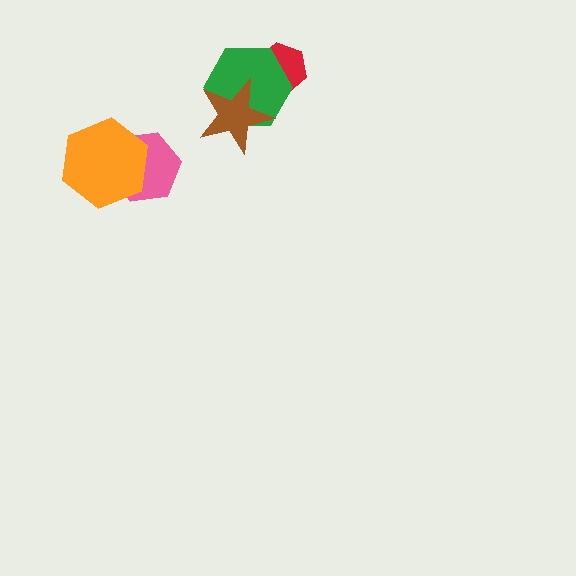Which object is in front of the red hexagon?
The green hexagon is in front of the red hexagon.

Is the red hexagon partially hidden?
Yes, it is partially covered by another shape.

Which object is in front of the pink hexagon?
The orange hexagon is in front of the pink hexagon.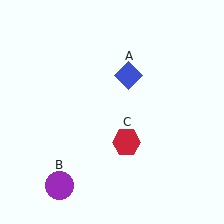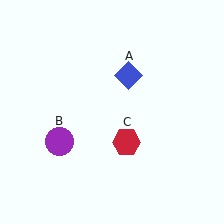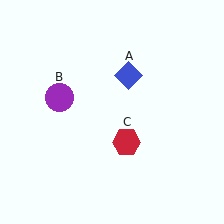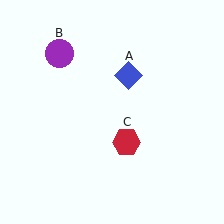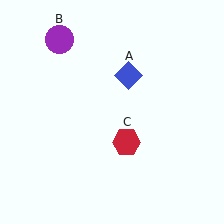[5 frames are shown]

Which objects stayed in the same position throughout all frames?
Blue diamond (object A) and red hexagon (object C) remained stationary.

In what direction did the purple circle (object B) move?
The purple circle (object B) moved up.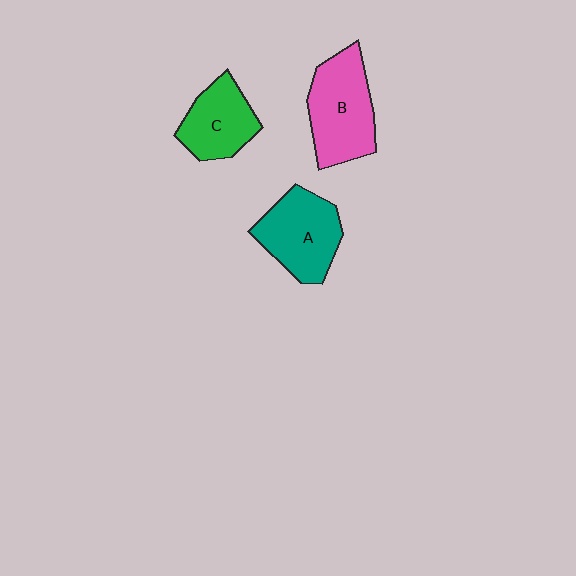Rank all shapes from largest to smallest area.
From largest to smallest: B (pink), A (teal), C (green).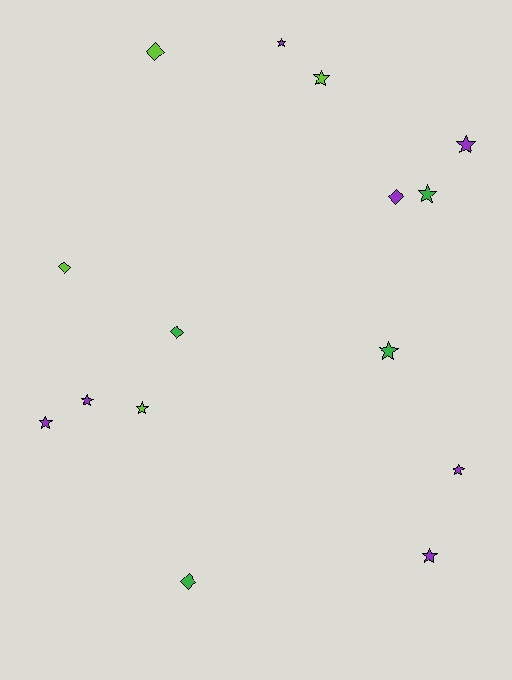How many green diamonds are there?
There are 2 green diamonds.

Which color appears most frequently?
Purple, with 7 objects.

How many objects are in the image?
There are 15 objects.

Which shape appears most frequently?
Star, with 10 objects.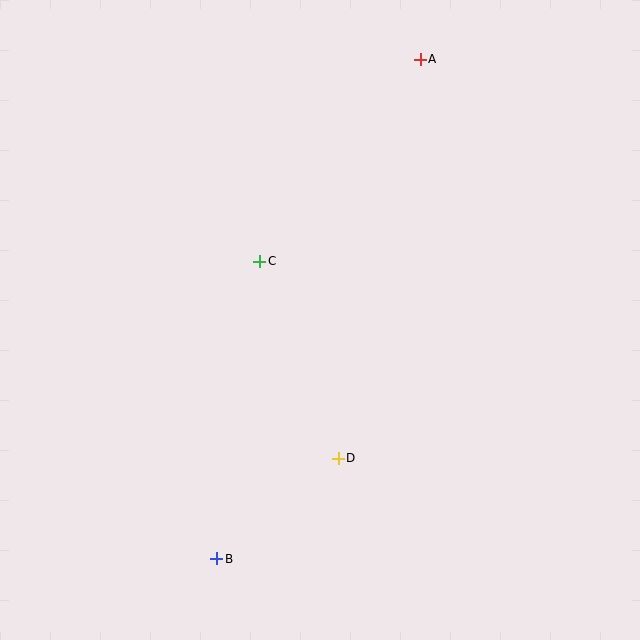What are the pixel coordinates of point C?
Point C is at (260, 261).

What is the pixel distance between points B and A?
The distance between B and A is 539 pixels.